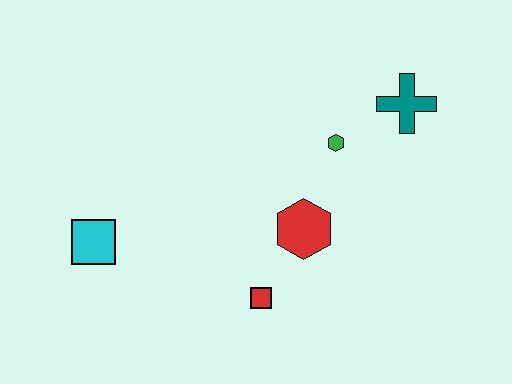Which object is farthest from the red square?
The teal cross is farthest from the red square.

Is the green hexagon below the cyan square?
No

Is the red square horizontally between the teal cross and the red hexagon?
No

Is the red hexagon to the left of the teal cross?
Yes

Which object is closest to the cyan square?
The red square is closest to the cyan square.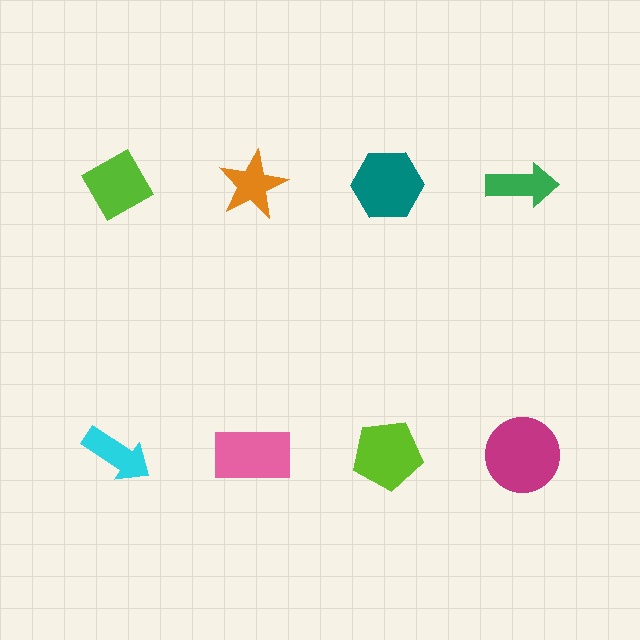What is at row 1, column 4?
A green arrow.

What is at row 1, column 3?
A teal hexagon.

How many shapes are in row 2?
4 shapes.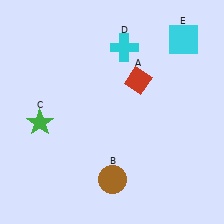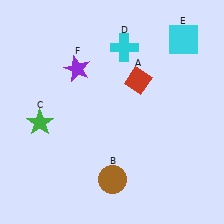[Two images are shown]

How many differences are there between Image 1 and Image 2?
There is 1 difference between the two images.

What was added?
A purple star (F) was added in Image 2.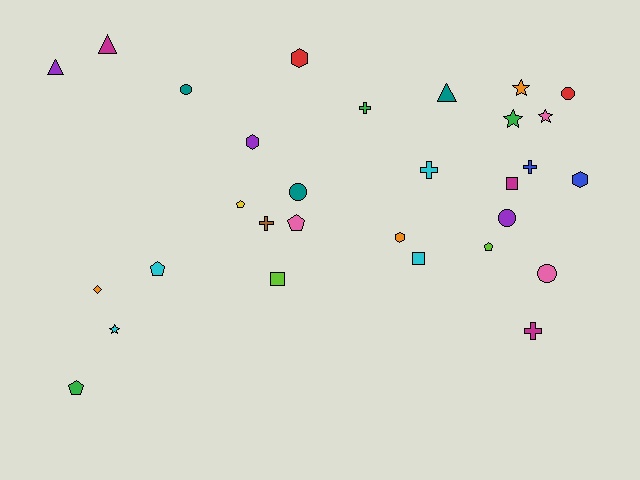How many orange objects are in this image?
There are 3 orange objects.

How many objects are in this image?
There are 30 objects.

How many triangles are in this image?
There are 3 triangles.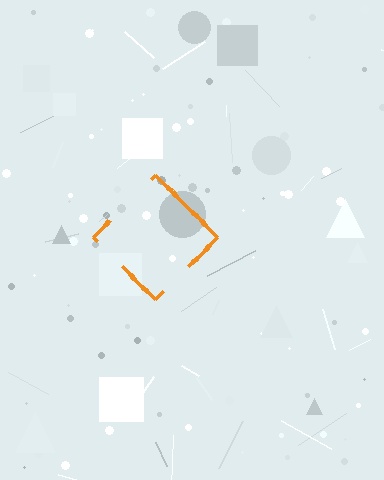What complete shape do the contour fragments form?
The contour fragments form a diamond.